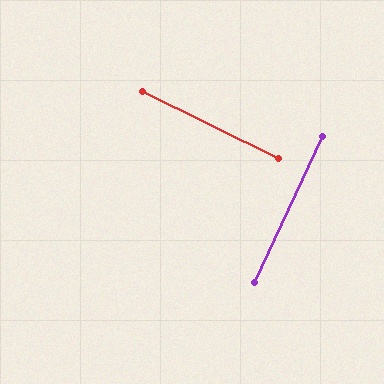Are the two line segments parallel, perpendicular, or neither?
Perpendicular — they meet at approximately 89°.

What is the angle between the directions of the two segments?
Approximately 89 degrees.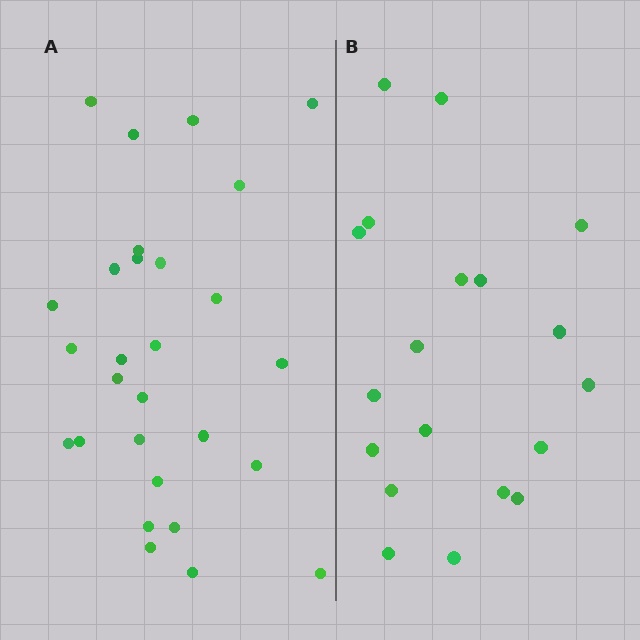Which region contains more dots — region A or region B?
Region A (the left region) has more dots.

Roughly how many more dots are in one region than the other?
Region A has roughly 8 or so more dots than region B.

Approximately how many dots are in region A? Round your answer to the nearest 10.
About 30 dots. (The exact count is 28, which rounds to 30.)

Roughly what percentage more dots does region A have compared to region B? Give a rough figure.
About 45% more.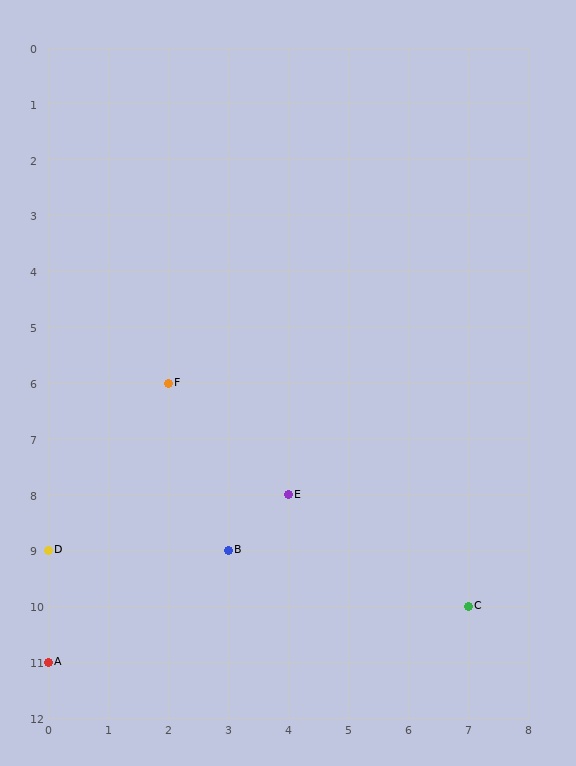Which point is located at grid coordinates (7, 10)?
Point C is at (7, 10).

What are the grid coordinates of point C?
Point C is at grid coordinates (7, 10).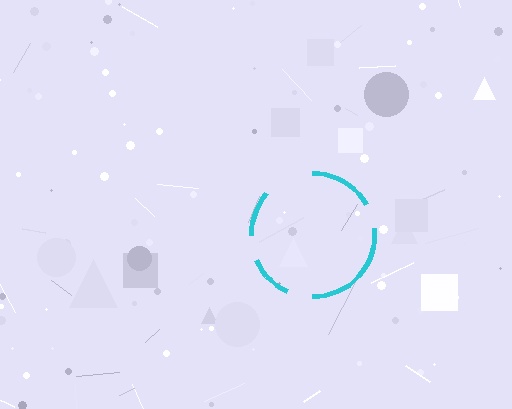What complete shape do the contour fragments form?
The contour fragments form a circle.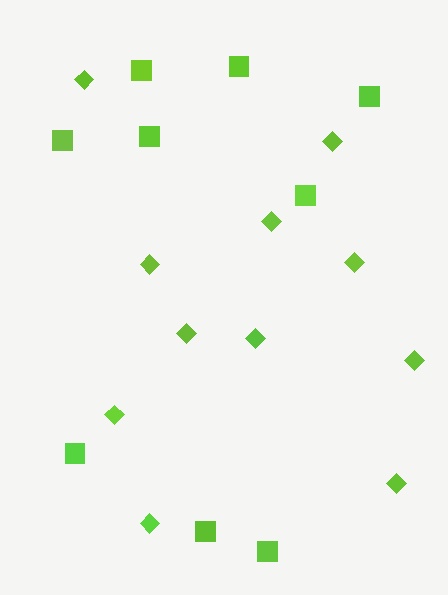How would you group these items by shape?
There are 2 groups: one group of diamonds (11) and one group of squares (9).